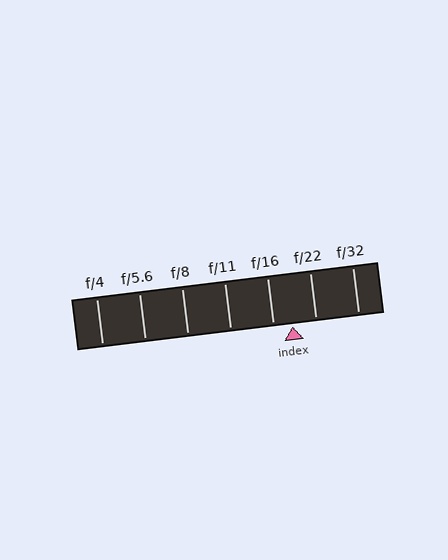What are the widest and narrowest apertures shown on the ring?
The widest aperture shown is f/4 and the narrowest is f/32.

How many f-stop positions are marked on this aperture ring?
There are 7 f-stop positions marked.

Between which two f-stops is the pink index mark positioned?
The index mark is between f/16 and f/22.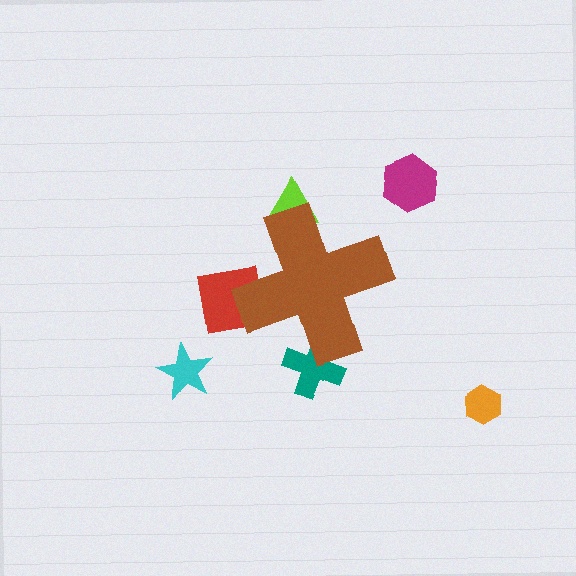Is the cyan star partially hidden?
No, the cyan star is fully visible.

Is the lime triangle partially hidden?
Yes, the lime triangle is partially hidden behind the brown cross.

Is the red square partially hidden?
Yes, the red square is partially hidden behind the brown cross.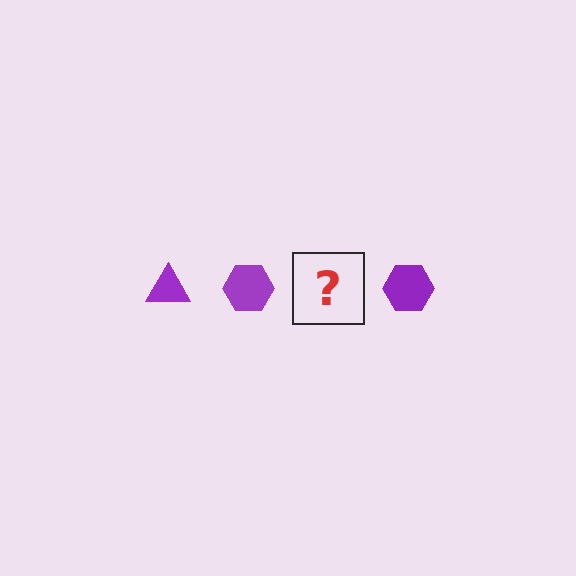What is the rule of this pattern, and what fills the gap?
The rule is that the pattern cycles through triangle, hexagon shapes in purple. The gap should be filled with a purple triangle.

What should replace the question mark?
The question mark should be replaced with a purple triangle.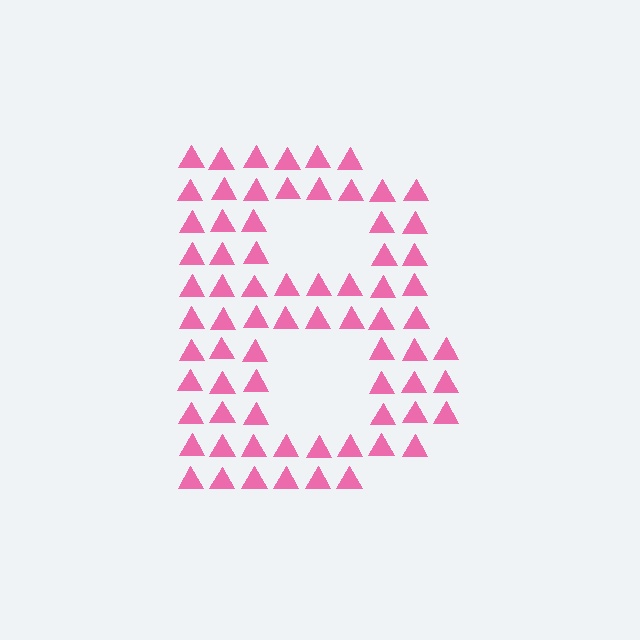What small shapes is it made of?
It is made of small triangles.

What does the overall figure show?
The overall figure shows the letter B.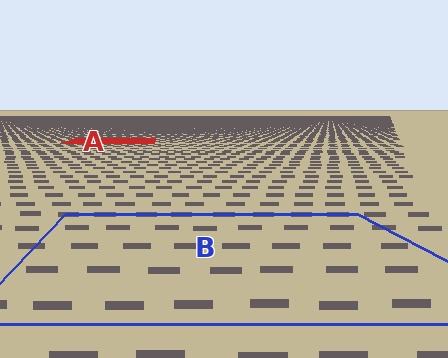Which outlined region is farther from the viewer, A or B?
Region A is farther from the viewer — the texture elements inside it appear smaller and more densely packed.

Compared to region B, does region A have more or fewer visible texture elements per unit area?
Region A has more texture elements per unit area — they are packed more densely because it is farther away.